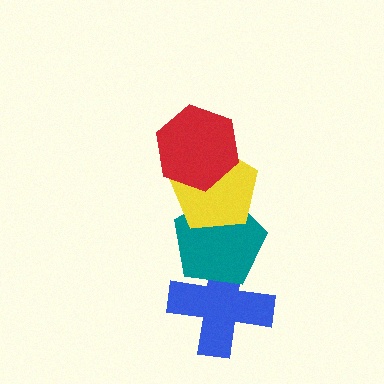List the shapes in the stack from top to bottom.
From top to bottom: the red hexagon, the yellow pentagon, the teal pentagon, the blue cross.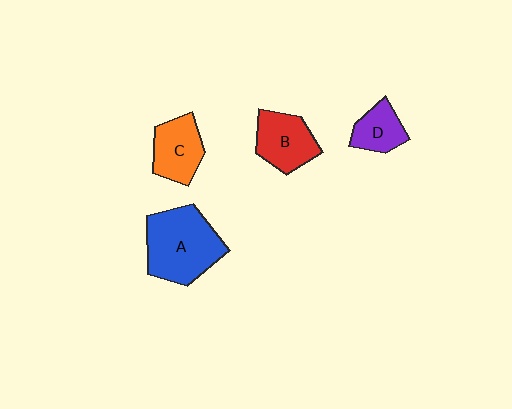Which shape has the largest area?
Shape A (blue).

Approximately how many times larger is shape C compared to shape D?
Approximately 1.4 times.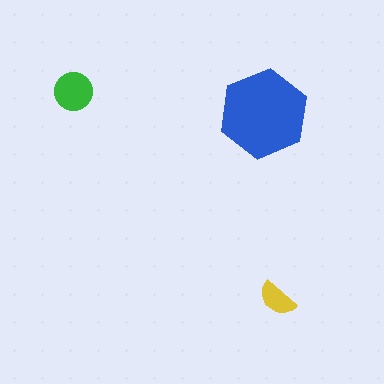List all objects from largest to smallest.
The blue hexagon, the green circle, the yellow semicircle.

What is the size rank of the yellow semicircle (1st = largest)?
3rd.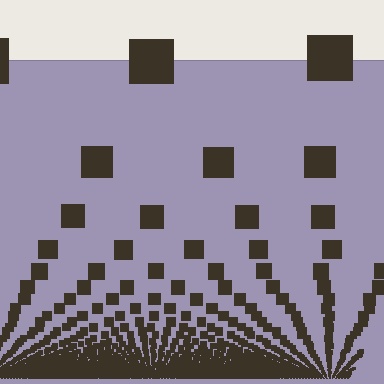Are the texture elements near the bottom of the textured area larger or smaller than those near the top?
Smaller. The gradient is inverted — elements near the bottom are smaller and denser.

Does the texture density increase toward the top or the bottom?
Density increases toward the bottom.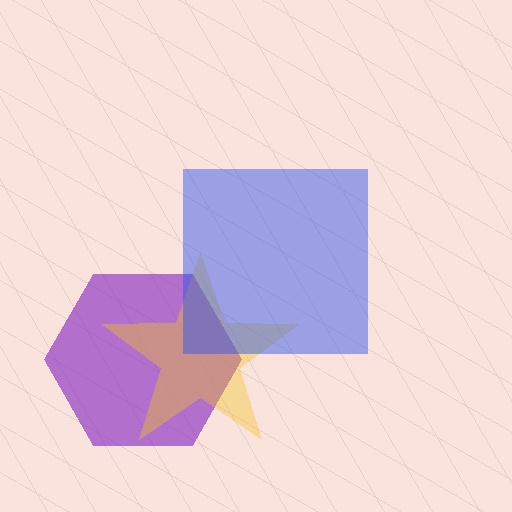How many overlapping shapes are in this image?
There are 3 overlapping shapes in the image.